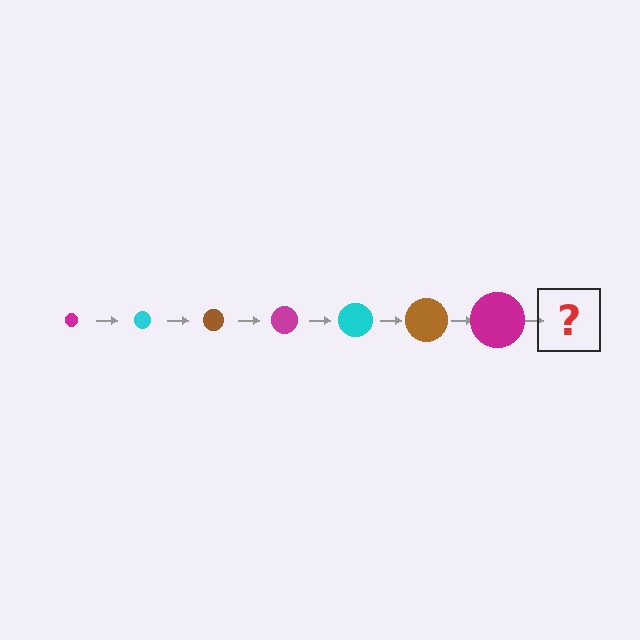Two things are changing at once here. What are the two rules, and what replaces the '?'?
The two rules are that the circle grows larger each step and the color cycles through magenta, cyan, and brown. The '?' should be a cyan circle, larger than the previous one.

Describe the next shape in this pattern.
It should be a cyan circle, larger than the previous one.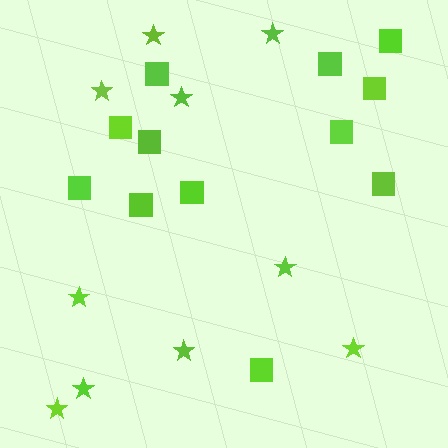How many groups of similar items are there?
There are 2 groups: one group of squares (12) and one group of stars (10).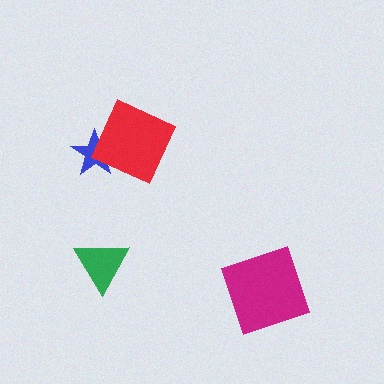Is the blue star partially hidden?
Yes, it is partially covered by another shape.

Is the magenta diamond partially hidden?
No, no other shape covers it.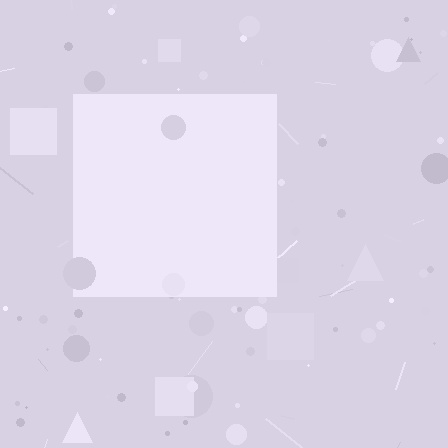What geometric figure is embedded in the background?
A square is embedded in the background.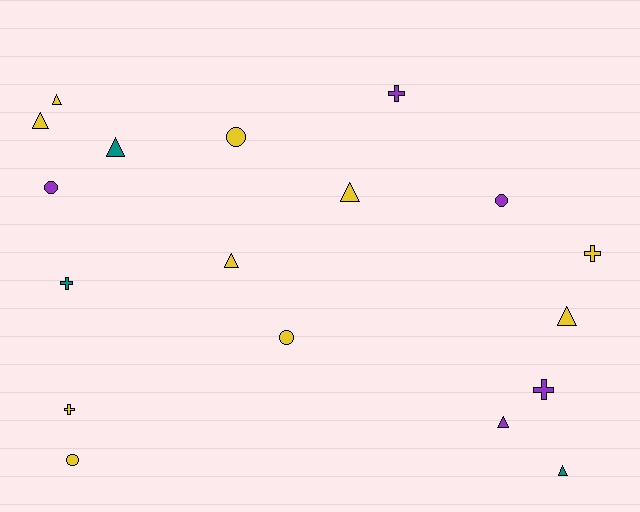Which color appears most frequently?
Yellow, with 10 objects.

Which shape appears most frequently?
Triangle, with 8 objects.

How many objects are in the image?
There are 18 objects.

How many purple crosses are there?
There are 2 purple crosses.